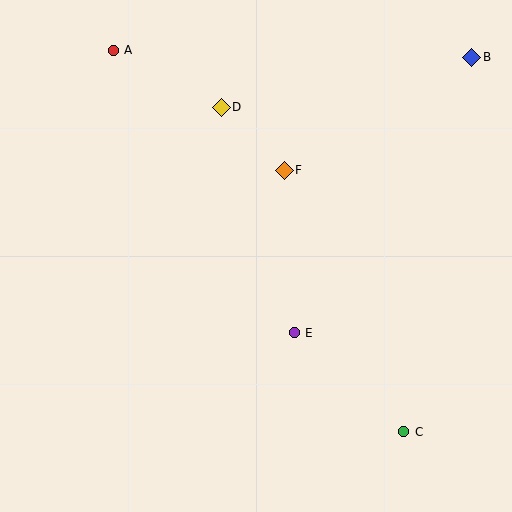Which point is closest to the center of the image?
Point E at (294, 333) is closest to the center.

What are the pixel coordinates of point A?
Point A is at (113, 50).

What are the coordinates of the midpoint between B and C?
The midpoint between B and C is at (438, 245).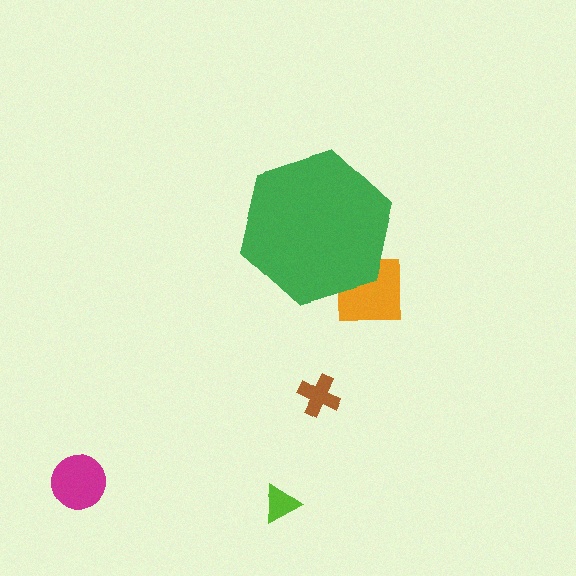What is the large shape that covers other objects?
A green hexagon.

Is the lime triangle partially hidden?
No, the lime triangle is fully visible.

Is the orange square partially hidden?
Yes, the orange square is partially hidden behind the green hexagon.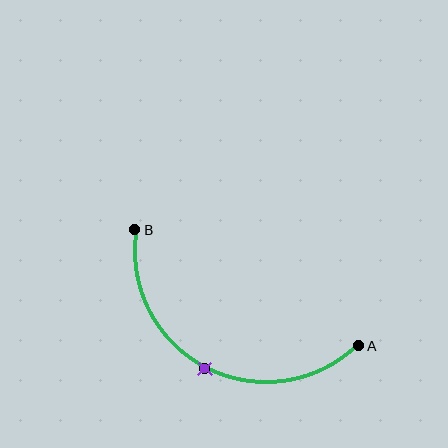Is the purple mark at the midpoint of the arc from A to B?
Yes. The purple mark lies on the arc at equal arc-length from both A and B — it is the arc midpoint.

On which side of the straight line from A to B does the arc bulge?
The arc bulges below the straight line connecting A and B.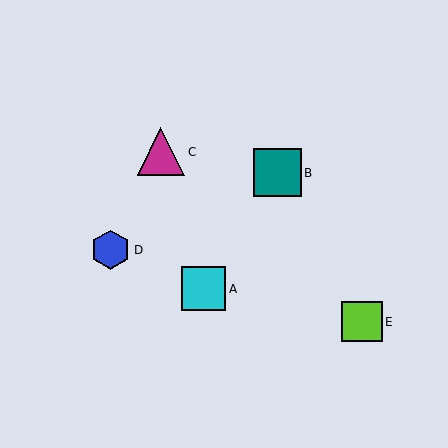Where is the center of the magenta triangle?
The center of the magenta triangle is at (161, 152).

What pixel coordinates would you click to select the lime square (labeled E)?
Click at (362, 322) to select the lime square E.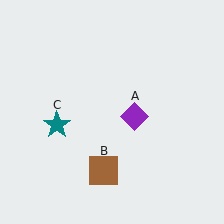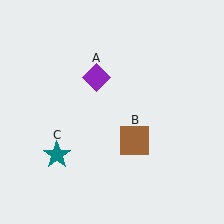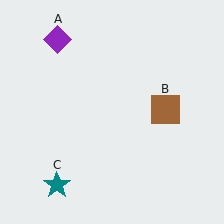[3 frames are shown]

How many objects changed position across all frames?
3 objects changed position: purple diamond (object A), brown square (object B), teal star (object C).